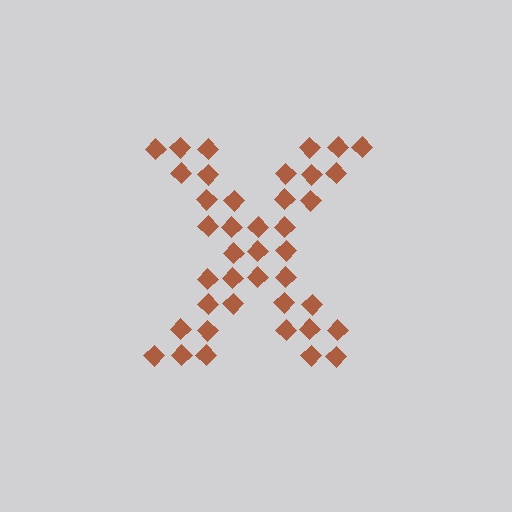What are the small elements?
The small elements are diamonds.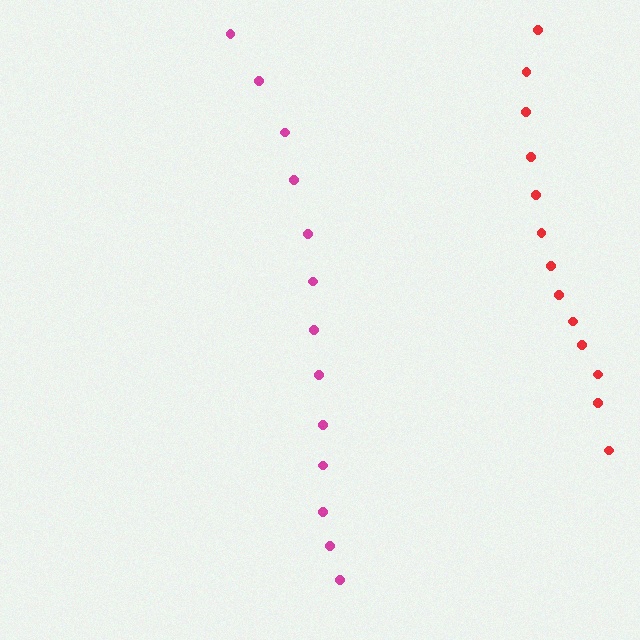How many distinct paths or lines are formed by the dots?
There are 2 distinct paths.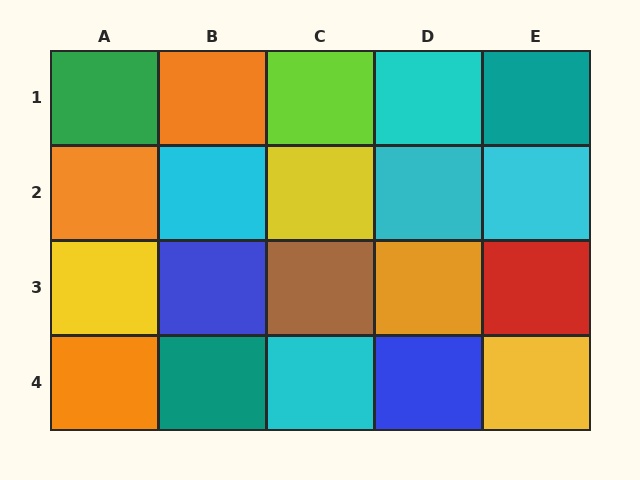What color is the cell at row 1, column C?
Lime.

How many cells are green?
1 cell is green.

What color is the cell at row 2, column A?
Orange.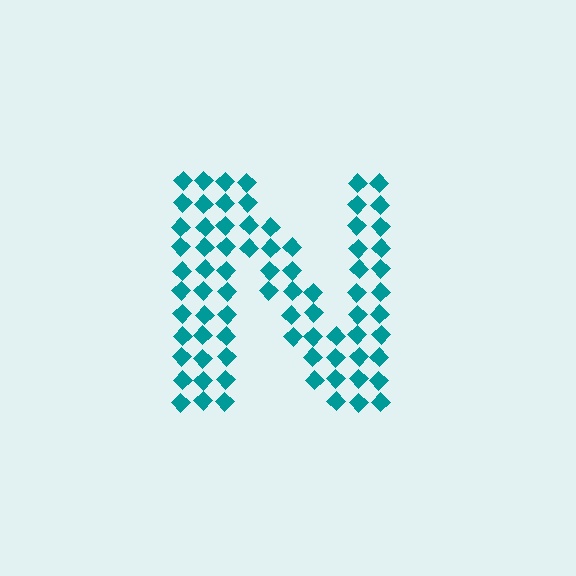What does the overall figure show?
The overall figure shows the letter N.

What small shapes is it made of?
It is made of small diamonds.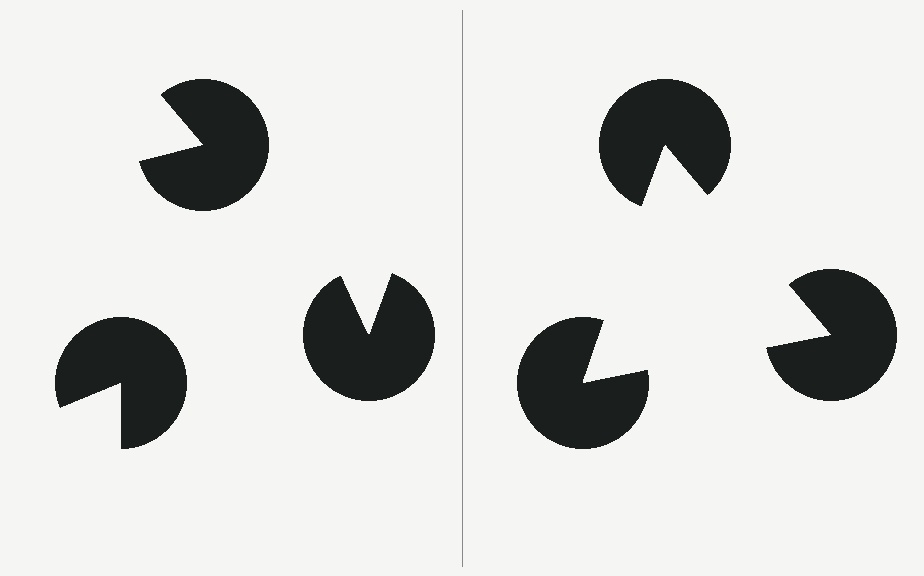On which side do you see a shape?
An illusory triangle appears on the right side. On the left side the wedge cuts are rotated, so no coherent shape forms.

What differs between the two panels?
The pac-man discs are positioned identically on both sides; only the wedge orientations differ. On the right they align to a triangle; on the left they are misaligned.